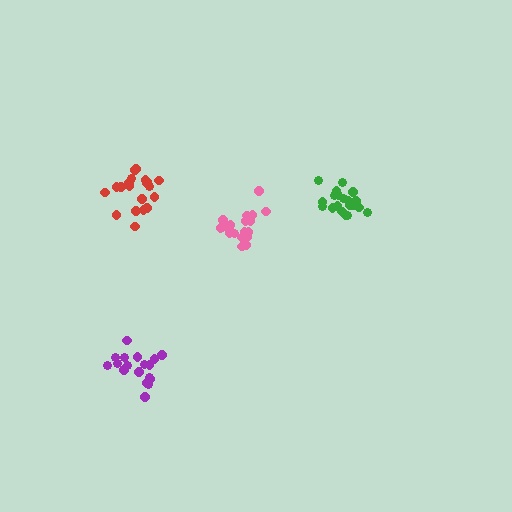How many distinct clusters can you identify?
There are 4 distinct clusters.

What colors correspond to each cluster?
The clusters are colored: green, pink, red, purple.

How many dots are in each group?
Group 1: 20 dots, Group 2: 20 dots, Group 3: 20 dots, Group 4: 18 dots (78 total).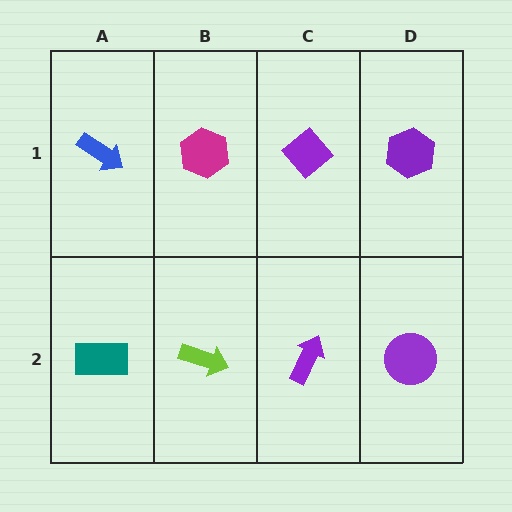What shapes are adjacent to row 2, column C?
A purple diamond (row 1, column C), a lime arrow (row 2, column B), a purple circle (row 2, column D).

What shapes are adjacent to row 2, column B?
A magenta hexagon (row 1, column B), a teal rectangle (row 2, column A), a purple arrow (row 2, column C).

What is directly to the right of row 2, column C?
A purple circle.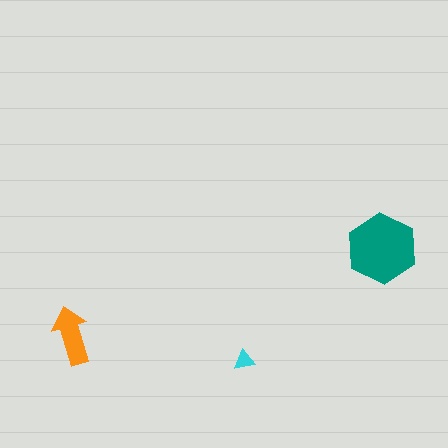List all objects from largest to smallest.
The teal hexagon, the orange arrow, the cyan triangle.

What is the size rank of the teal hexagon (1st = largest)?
1st.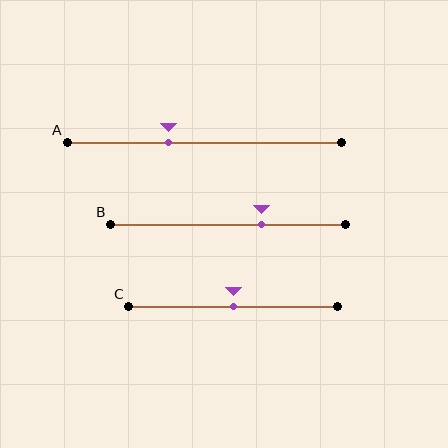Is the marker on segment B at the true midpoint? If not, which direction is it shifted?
No, the marker on segment B is shifted to the right by about 14% of the segment length.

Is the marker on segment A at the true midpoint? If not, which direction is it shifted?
No, the marker on segment A is shifted to the left by about 13% of the segment length.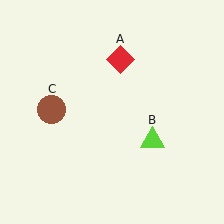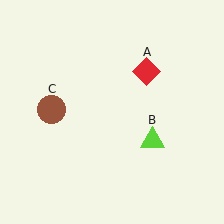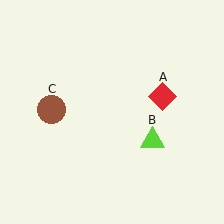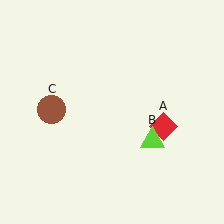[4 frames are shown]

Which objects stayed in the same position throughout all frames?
Lime triangle (object B) and brown circle (object C) remained stationary.